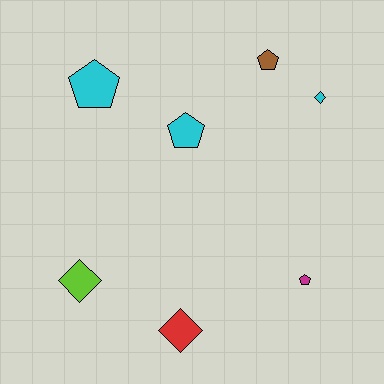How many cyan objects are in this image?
There are 3 cyan objects.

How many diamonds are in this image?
There are 3 diamonds.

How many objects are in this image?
There are 7 objects.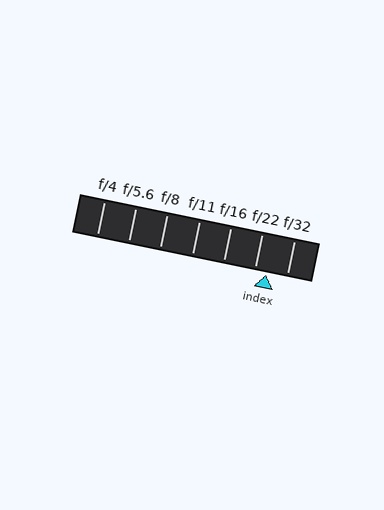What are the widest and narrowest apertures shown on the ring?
The widest aperture shown is f/4 and the narrowest is f/32.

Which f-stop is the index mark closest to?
The index mark is closest to f/22.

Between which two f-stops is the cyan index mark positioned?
The index mark is between f/22 and f/32.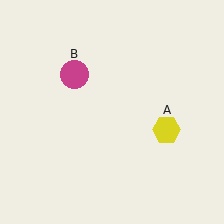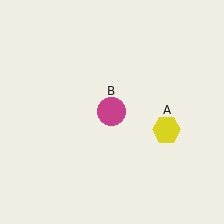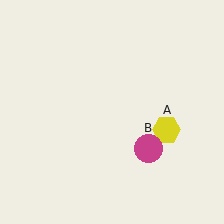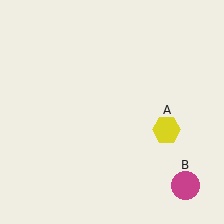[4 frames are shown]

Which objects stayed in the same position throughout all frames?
Yellow hexagon (object A) remained stationary.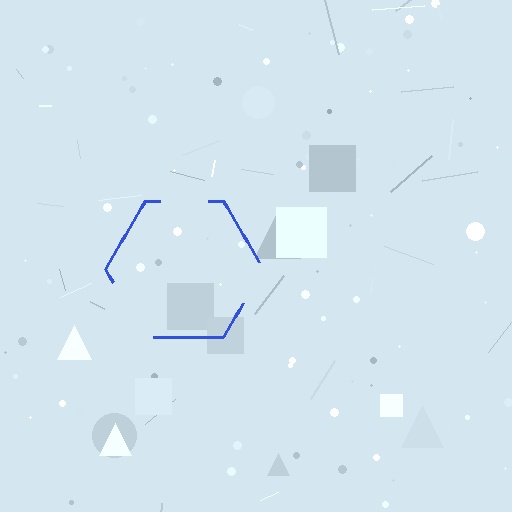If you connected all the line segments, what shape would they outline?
They would outline a hexagon.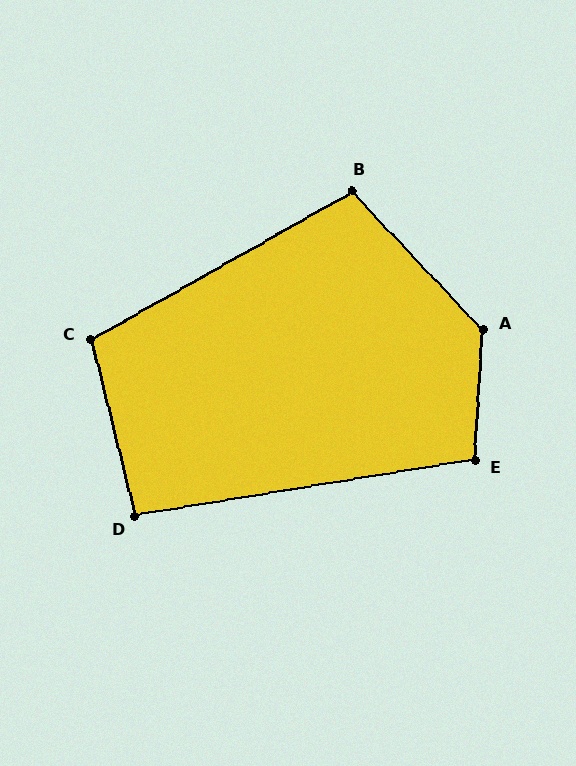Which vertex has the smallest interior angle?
D, at approximately 95 degrees.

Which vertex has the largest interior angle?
A, at approximately 133 degrees.